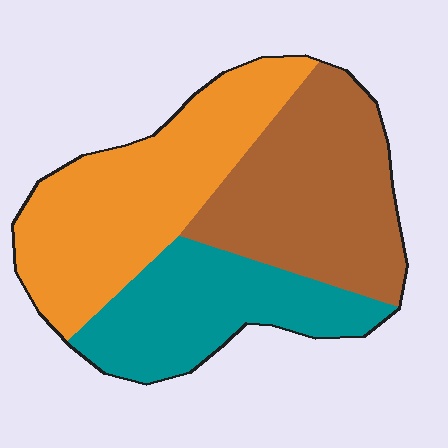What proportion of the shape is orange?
Orange covers roughly 40% of the shape.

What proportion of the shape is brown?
Brown covers 35% of the shape.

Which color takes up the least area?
Teal, at roughly 25%.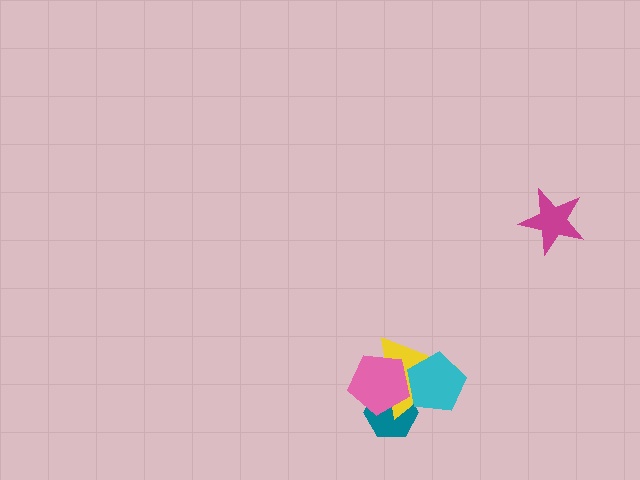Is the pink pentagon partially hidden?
No, no other shape covers it.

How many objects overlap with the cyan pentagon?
3 objects overlap with the cyan pentagon.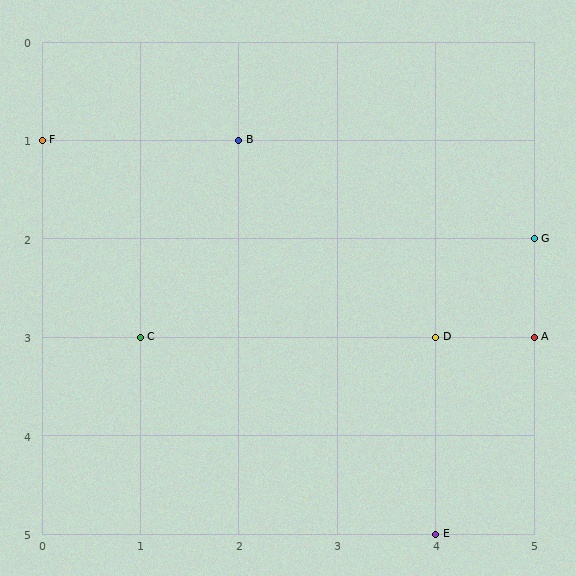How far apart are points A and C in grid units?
Points A and C are 4 columns apart.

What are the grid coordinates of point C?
Point C is at grid coordinates (1, 3).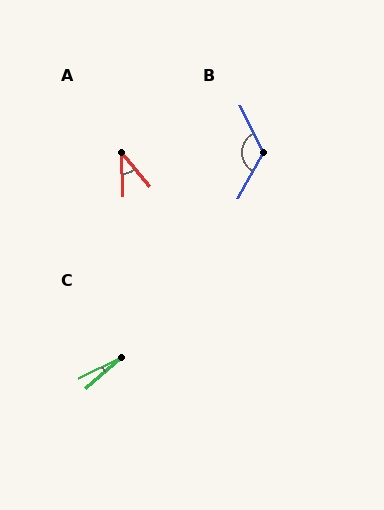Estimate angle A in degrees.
Approximately 37 degrees.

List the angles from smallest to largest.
C (15°), A (37°), B (125°).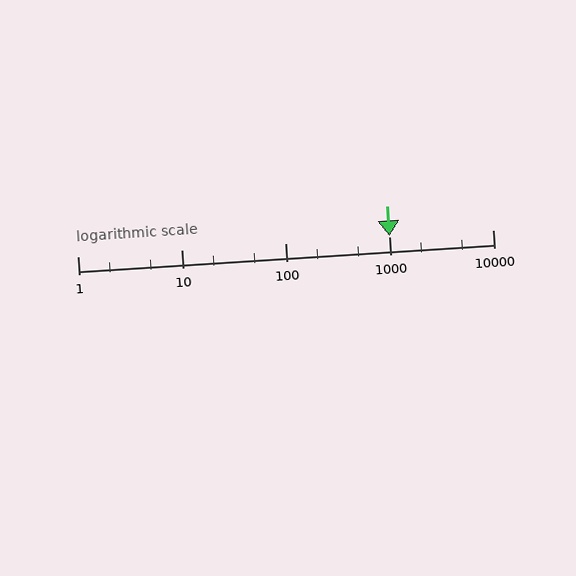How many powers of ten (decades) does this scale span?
The scale spans 4 decades, from 1 to 10000.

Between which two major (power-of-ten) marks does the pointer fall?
The pointer is between 1000 and 10000.